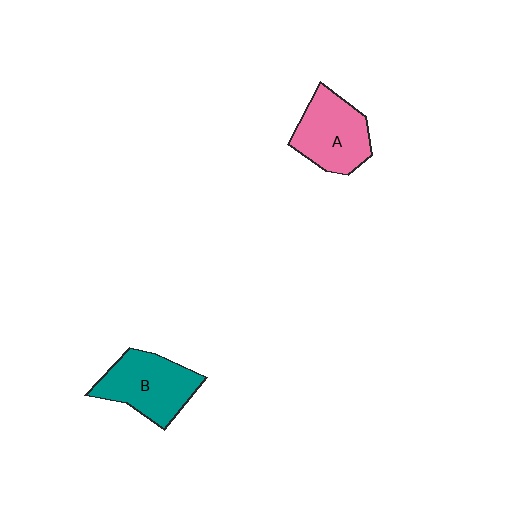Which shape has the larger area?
Shape B (teal).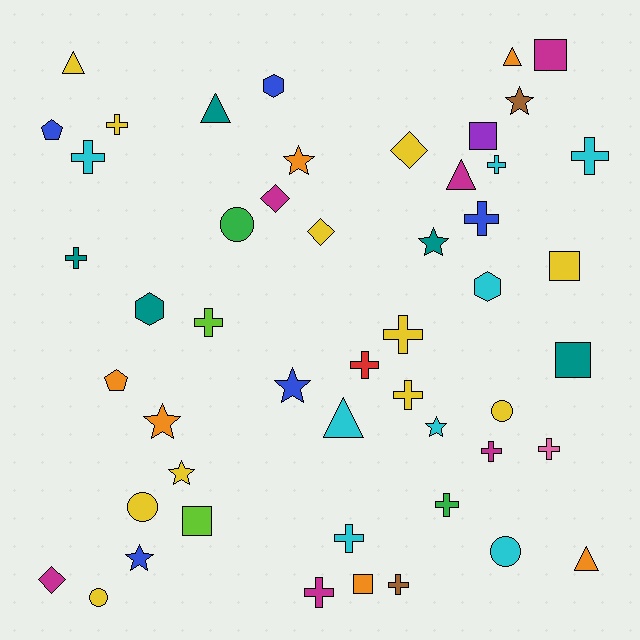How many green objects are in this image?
There are 2 green objects.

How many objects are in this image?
There are 50 objects.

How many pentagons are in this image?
There are 2 pentagons.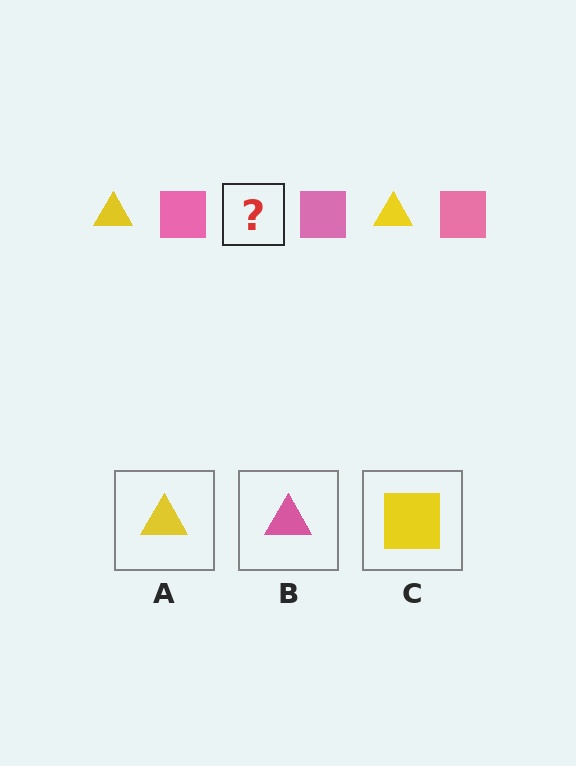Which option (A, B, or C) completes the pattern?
A.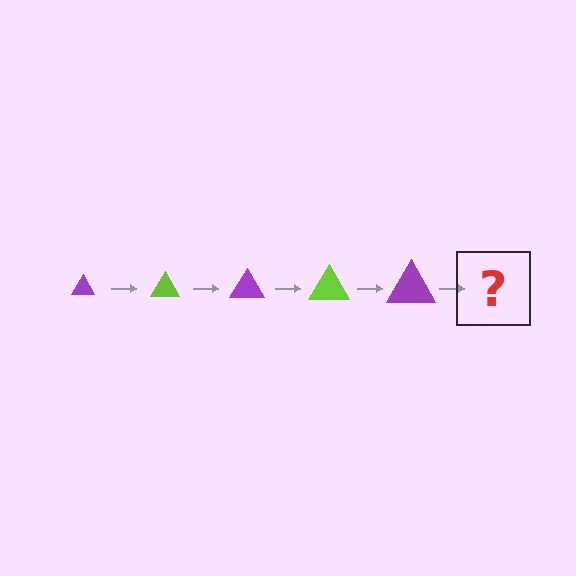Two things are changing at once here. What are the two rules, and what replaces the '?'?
The two rules are that the triangle grows larger each step and the color cycles through purple and lime. The '?' should be a lime triangle, larger than the previous one.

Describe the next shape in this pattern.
It should be a lime triangle, larger than the previous one.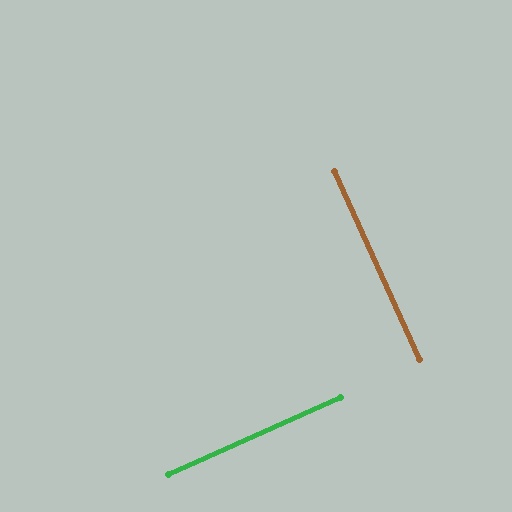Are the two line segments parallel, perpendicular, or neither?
Perpendicular — they meet at approximately 90°.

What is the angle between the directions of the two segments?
Approximately 90 degrees.